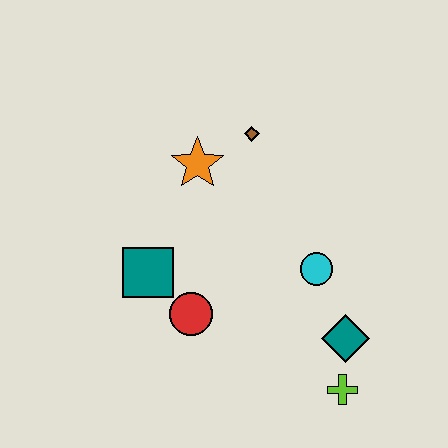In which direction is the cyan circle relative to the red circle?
The cyan circle is to the right of the red circle.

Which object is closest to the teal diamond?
The lime cross is closest to the teal diamond.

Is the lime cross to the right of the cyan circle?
Yes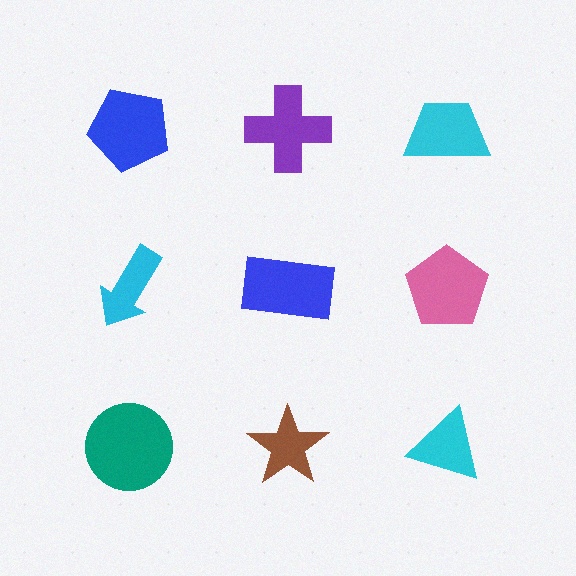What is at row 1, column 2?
A purple cross.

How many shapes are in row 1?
3 shapes.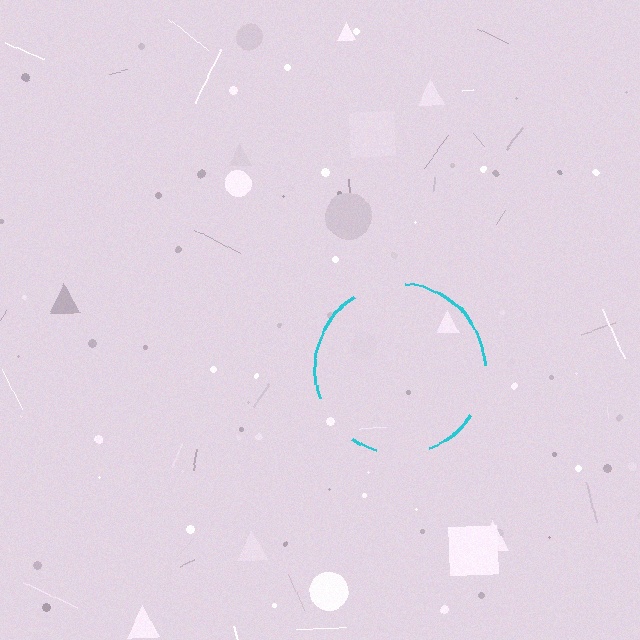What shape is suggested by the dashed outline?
The dashed outline suggests a circle.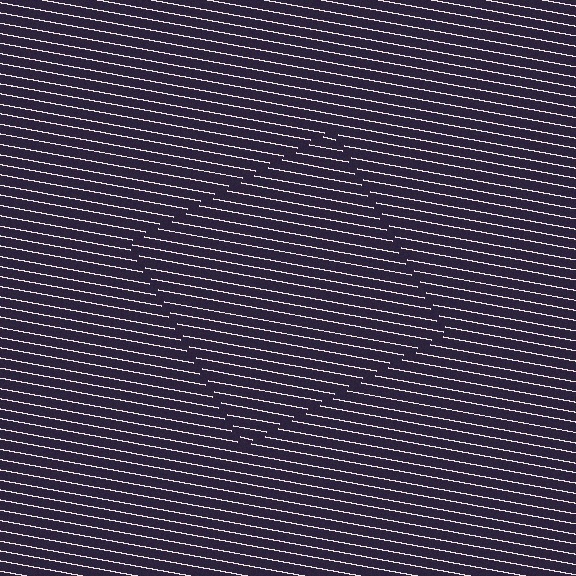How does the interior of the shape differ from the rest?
The interior of the shape contains the same grating, shifted by half a period — the contour is defined by the phase discontinuity where line-ends from the inner and outer gratings abut.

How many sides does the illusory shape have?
4 sides — the line-ends trace a square.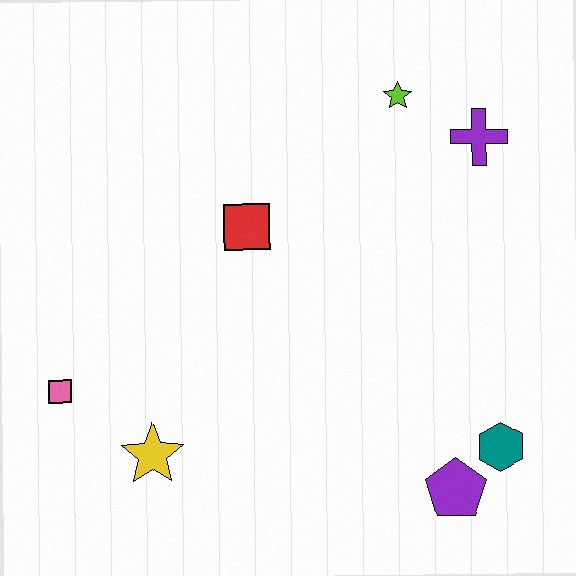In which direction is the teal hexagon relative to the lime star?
The teal hexagon is below the lime star.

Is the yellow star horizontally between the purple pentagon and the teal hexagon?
No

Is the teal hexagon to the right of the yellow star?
Yes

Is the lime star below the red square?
No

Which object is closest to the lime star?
The purple cross is closest to the lime star.